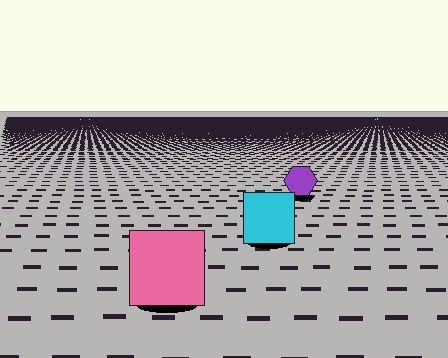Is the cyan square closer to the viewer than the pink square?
No. The pink square is closer — you can tell from the texture gradient: the ground texture is coarser near it.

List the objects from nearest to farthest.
From nearest to farthest: the pink square, the cyan square, the purple hexagon.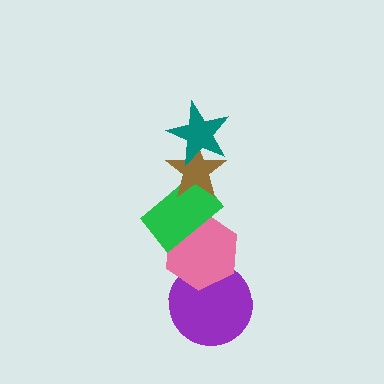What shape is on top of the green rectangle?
The brown star is on top of the green rectangle.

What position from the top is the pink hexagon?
The pink hexagon is 4th from the top.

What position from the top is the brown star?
The brown star is 2nd from the top.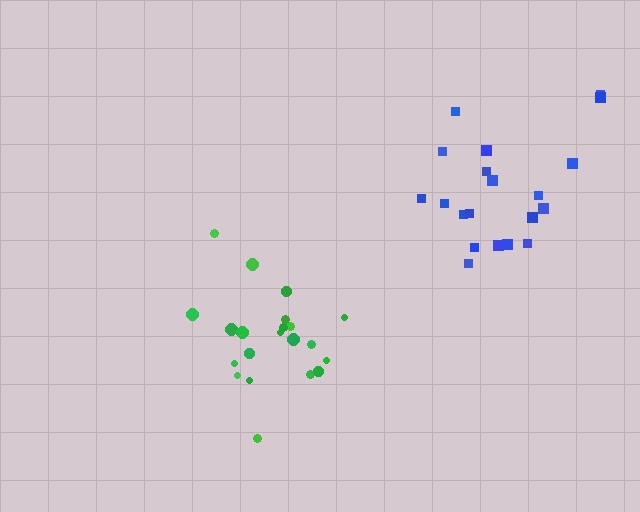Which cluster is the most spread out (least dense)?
Blue.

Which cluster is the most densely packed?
Green.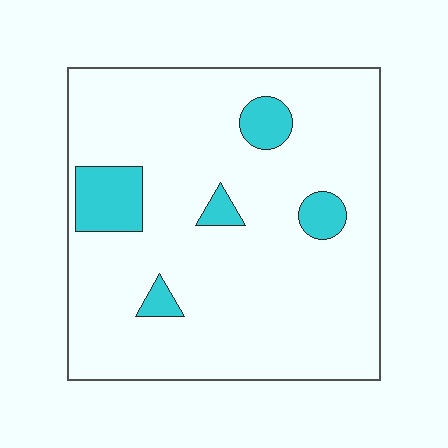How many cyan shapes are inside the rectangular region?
5.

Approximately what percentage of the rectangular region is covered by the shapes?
Approximately 10%.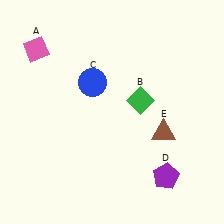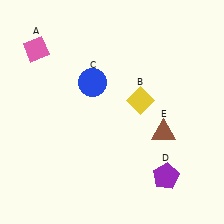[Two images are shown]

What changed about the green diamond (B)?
In Image 1, B is green. In Image 2, it changed to yellow.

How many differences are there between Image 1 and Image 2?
There is 1 difference between the two images.